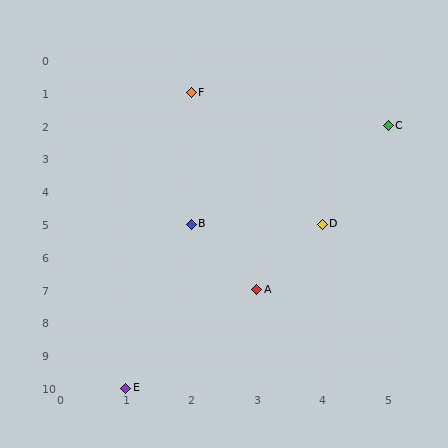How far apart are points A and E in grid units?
Points A and E are 2 columns and 3 rows apart (about 3.6 grid units diagonally).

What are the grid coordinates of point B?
Point B is at grid coordinates (2, 5).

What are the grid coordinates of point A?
Point A is at grid coordinates (3, 7).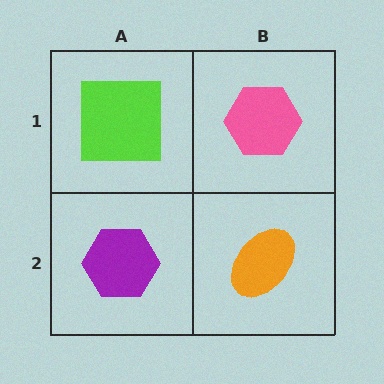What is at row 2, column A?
A purple hexagon.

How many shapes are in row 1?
2 shapes.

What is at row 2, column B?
An orange ellipse.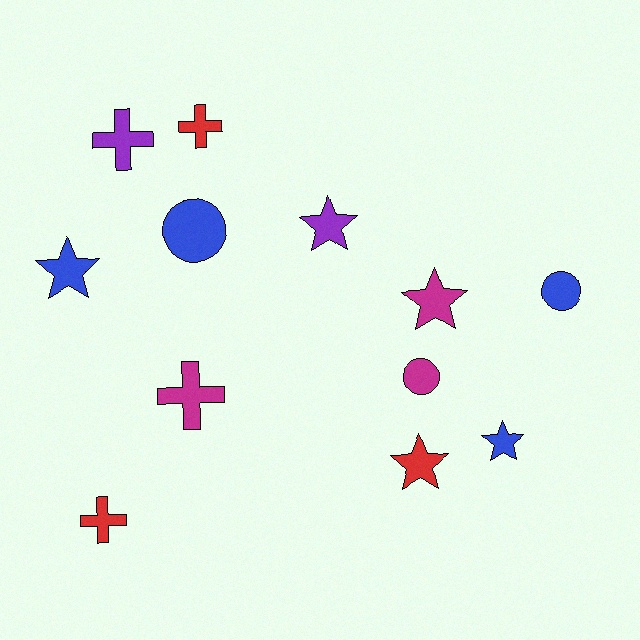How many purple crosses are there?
There is 1 purple cross.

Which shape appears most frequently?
Star, with 5 objects.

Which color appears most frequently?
Blue, with 4 objects.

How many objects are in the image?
There are 12 objects.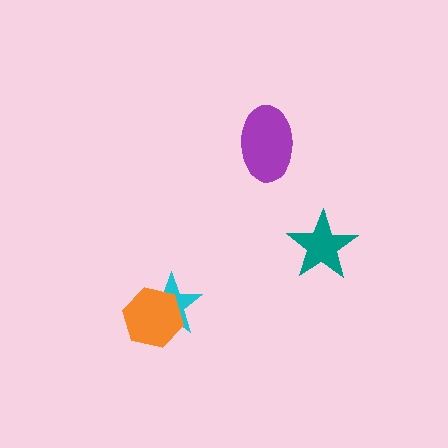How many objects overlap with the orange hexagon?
1 object overlaps with the orange hexagon.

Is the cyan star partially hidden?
Yes, it is partially covered by another shape.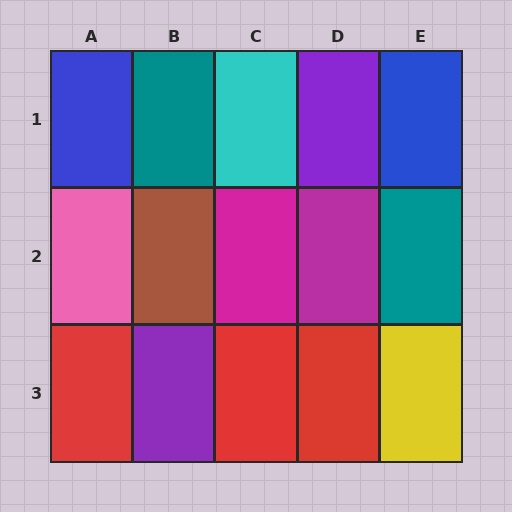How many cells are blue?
2 cells are blue.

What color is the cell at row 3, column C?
Red.